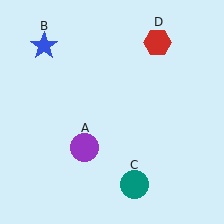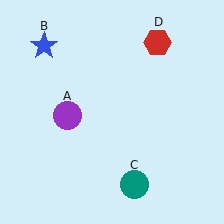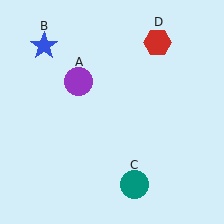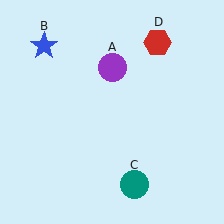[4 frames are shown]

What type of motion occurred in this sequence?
The purple circle (object A) rotated clockwise around the center of the scene.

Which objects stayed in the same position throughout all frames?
Blue star (object B) and teal circle (object C) and red hexagon (object D) remained stationary.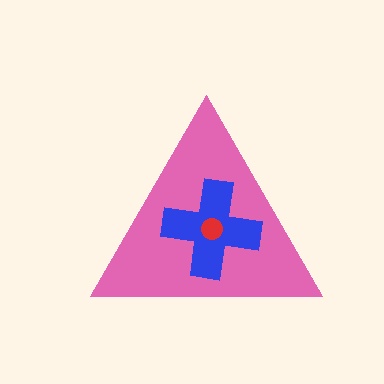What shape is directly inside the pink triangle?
The blue cross.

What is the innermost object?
The red circle.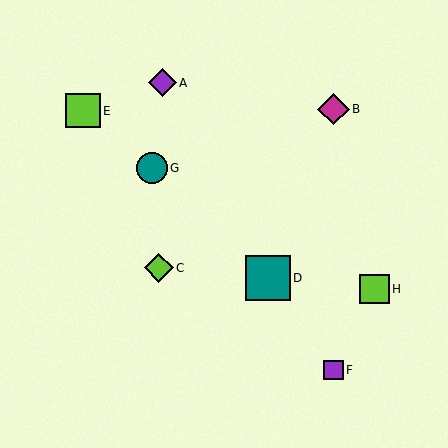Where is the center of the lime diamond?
The center of the lime diamond is at (159, 268).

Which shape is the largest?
The teal square (labeled D) is the largest.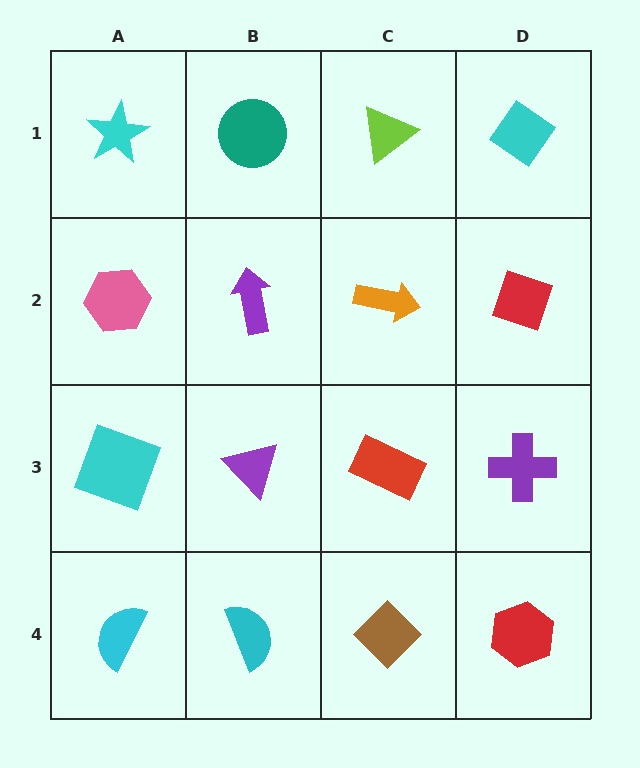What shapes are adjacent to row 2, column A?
A cyan star (row 1, column A), a cyan square (row 3, column A), a purple arrow (row 2, column B).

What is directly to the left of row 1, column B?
A cyan star.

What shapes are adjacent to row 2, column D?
A cyan diamond (row 1, column D), a purple cross (row 3, column D), an orange arrow (row 2, column C).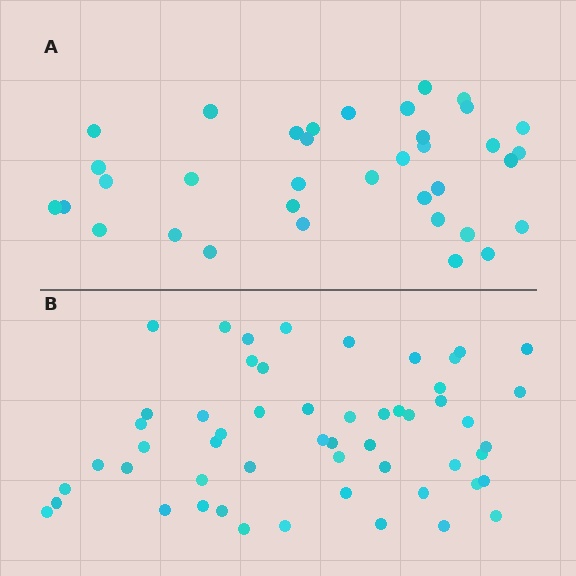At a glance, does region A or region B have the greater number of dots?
Region B (the bottom region) has more dots.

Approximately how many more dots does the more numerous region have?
Region B has approximately 20 more dots than region A.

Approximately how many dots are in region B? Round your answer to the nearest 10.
About 50 dots. (The exact count is 54, which rounds to 50.)